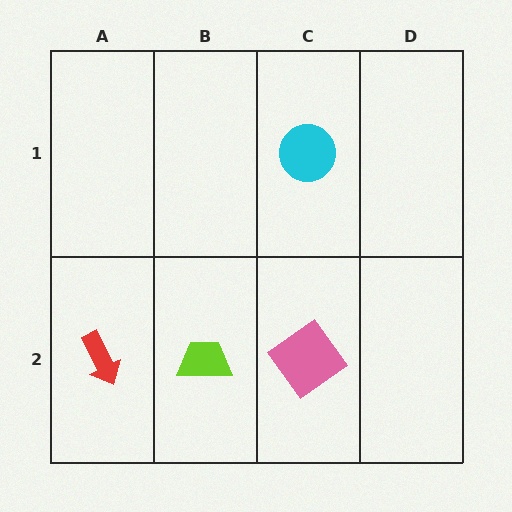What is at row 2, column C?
A pink diamond.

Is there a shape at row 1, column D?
No, that cell is empty.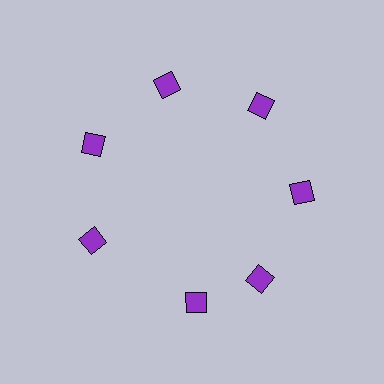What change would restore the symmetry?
The symmetry would be restored by rotating it back into even spacing with its neighbors so that all 7 diamonds sit at equal angles and equal distance from the center.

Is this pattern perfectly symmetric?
No. The 7 purple diamonds are arranged in a ring, but one element near the 6 o'clock position is rotated out of alignment along the ring, breaking the 7-fold rotational symmetry.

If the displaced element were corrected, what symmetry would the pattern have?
It would have 7-fold rotational symmetry — the pattern would map onto itself every 51 degrees.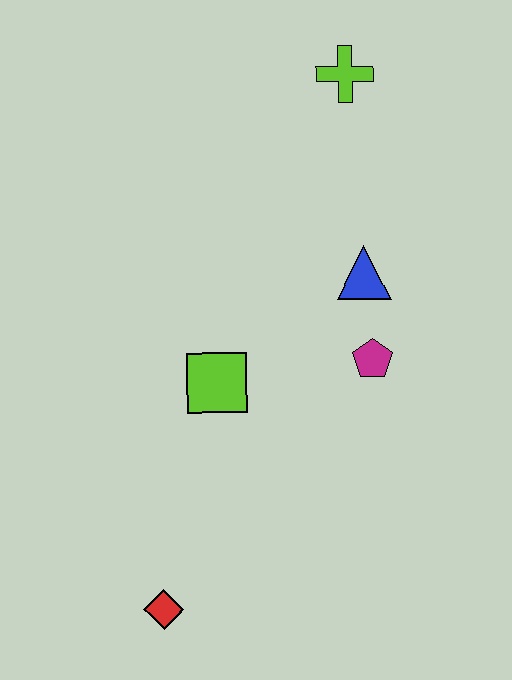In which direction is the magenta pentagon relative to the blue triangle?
The magenta pentagon is below the blue triangle.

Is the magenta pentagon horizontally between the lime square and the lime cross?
No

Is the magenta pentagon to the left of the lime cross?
No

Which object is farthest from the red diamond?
The lime cross is farthest from the red diamond.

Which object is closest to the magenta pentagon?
The blue triangle is closest to the magenta pentagon.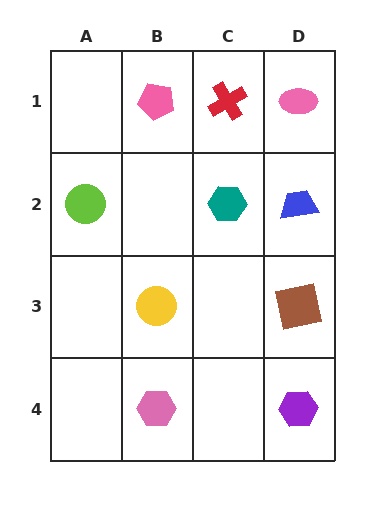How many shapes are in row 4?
2 shapes.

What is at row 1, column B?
A pink pentagon.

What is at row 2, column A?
A lime circle.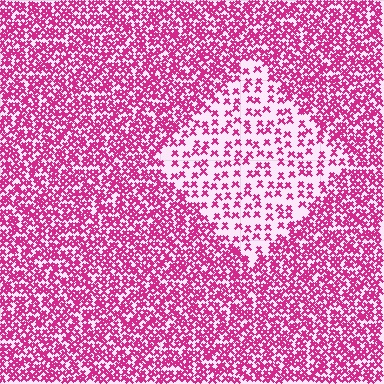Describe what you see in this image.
The image contains small magenta elements arranged at two different densities. A diamond-shaped region is visible where the elements are less densely packed than the surrounding area.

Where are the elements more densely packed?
The elements are more densely packed outside the diamond boundary.